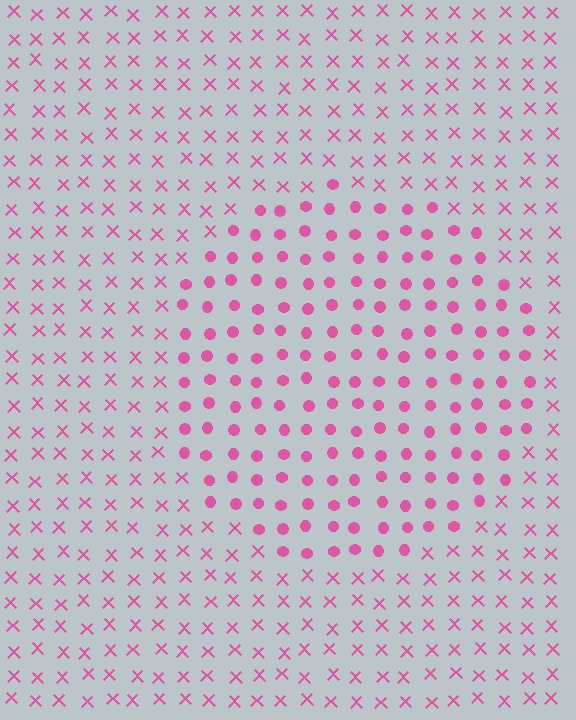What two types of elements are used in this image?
The image uses circles inside the circle region and X marks outside it.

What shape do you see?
I see a circle.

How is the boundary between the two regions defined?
The boundary is defined by a change in element shape: circles inside vs. X marks outside. All elements share the same color and spacing.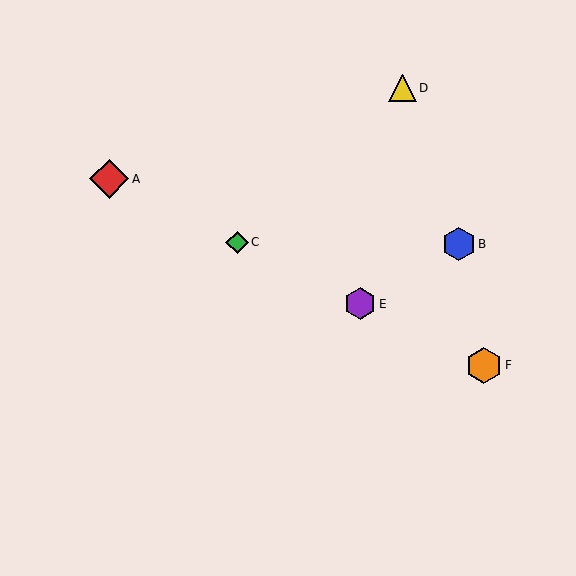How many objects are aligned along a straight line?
4 objects (A, C, E, F) are aligned along a straight line.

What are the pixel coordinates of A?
Object A is at (109, 179).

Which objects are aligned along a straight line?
Objects A, C, E, F are aligned along a straight line.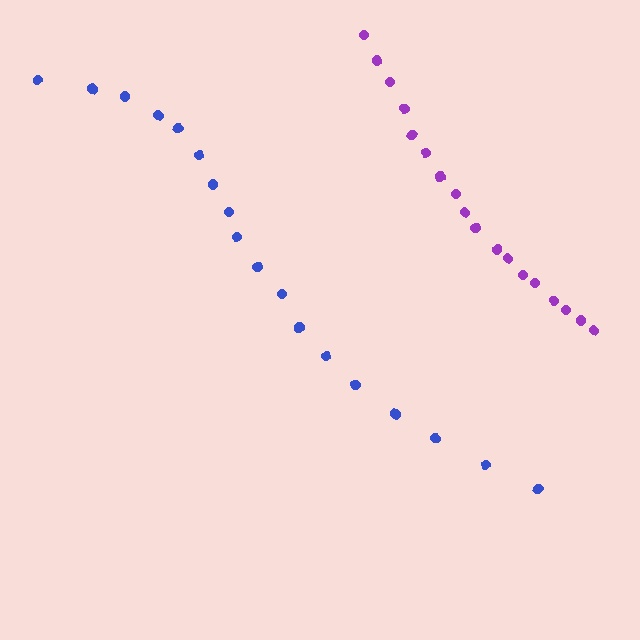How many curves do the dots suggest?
There are 2 distinct paths.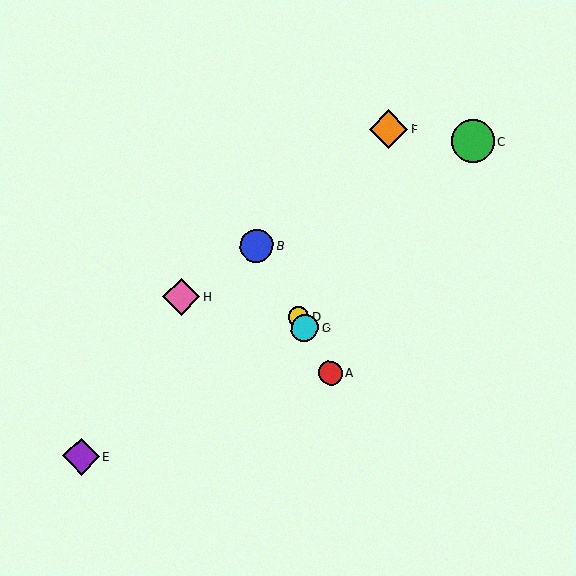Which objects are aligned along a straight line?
Objects A, B, D, G are aligned along a straight line.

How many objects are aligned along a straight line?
4 objects (A, B, D, G) are aligned along a straight line.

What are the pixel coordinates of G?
Object G is at (304, 328).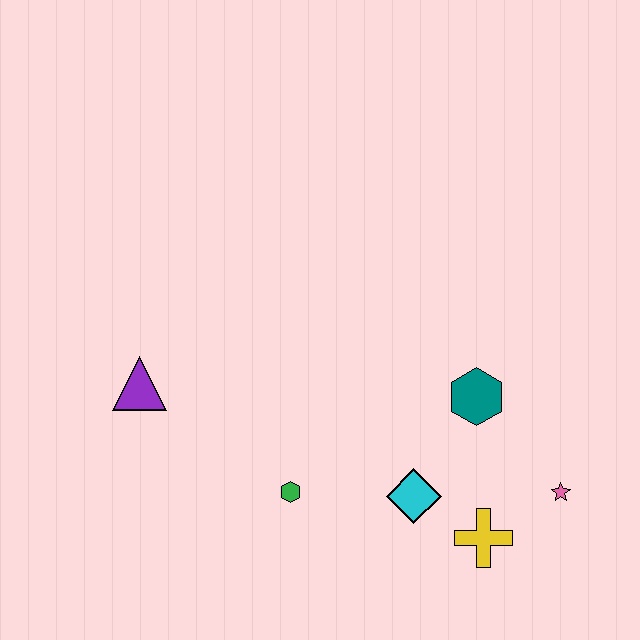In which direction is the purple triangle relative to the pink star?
The purple triangle is to the left of the pink star.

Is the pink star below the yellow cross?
No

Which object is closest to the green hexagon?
The cyan diamond is closest to the green hexagon.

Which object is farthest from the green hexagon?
The pink star is farthest from the green hexagon.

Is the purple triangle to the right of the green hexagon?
No